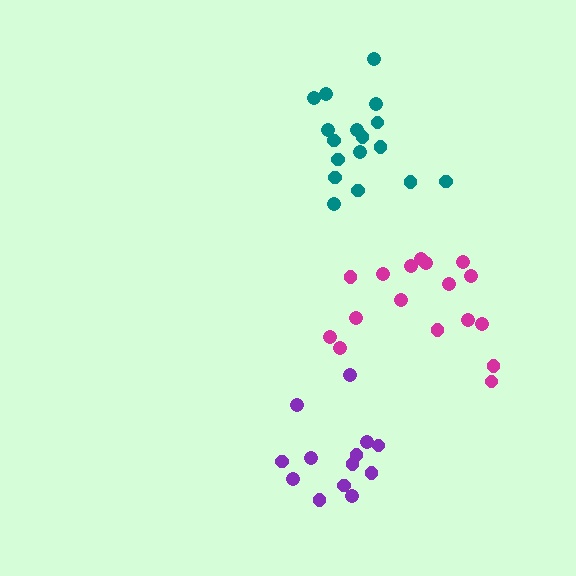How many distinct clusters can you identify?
There are 3 distinct clusters.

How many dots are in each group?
Group 1: 13 dots, Group 2: 17 dots, Group 3: 17 dots (47 total).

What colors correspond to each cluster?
The clusters are colored: purple, magenta, teal.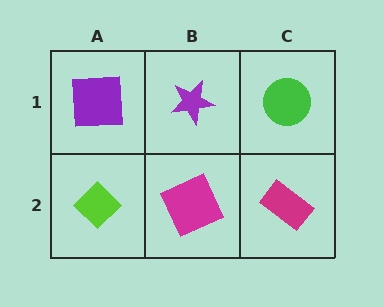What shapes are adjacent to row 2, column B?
A purple star (row 1, column B), a lime diamond (row 2, column A), a magenta rectangle (row 2, column C).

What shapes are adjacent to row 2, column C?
A green circle (row 1, column C), a magenta square (row 2, column B).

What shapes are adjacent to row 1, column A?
A lime diamond (row 2, column A), a purple star (row 1, column B).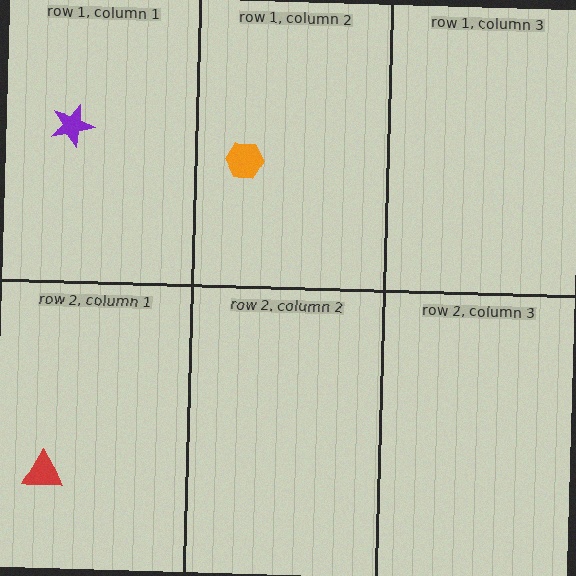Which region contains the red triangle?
The row 2, column 1 region.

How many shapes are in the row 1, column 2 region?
1.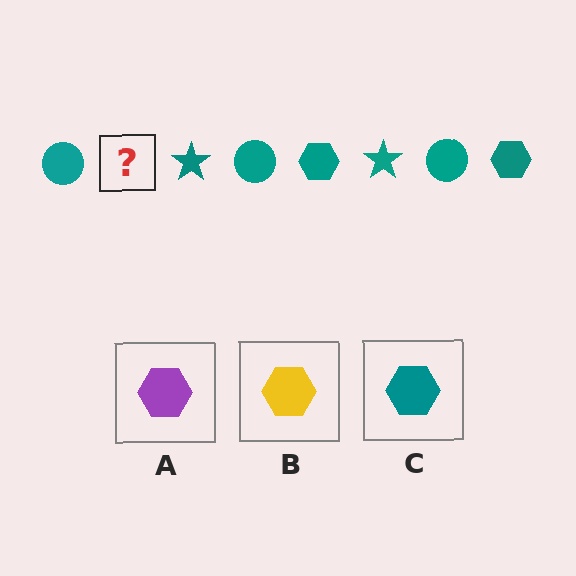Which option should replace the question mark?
Option C.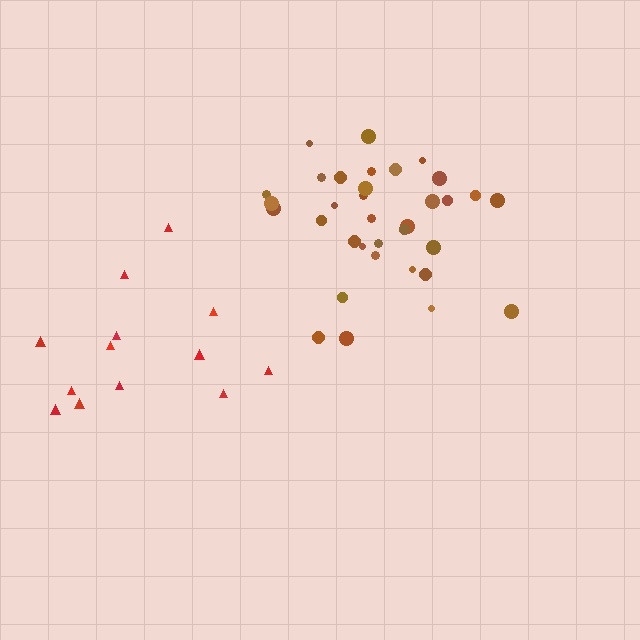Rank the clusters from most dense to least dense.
brown, red.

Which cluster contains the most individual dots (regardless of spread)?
Brown (34).